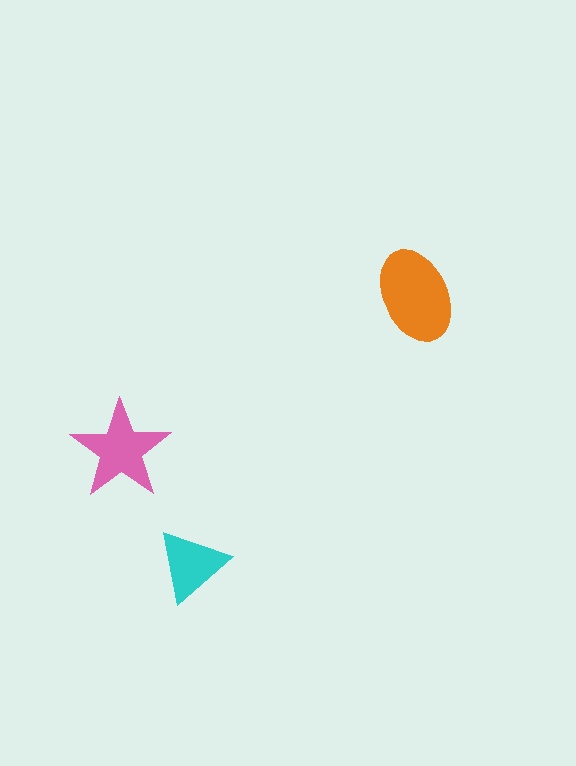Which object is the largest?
The orange ellipse.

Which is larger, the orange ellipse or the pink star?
The orange ellipse.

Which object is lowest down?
The cyan triangle is bottommost.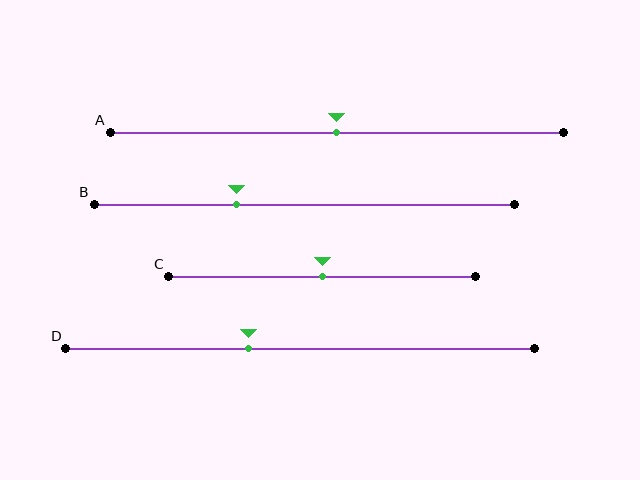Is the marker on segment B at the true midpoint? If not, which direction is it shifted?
No, the marker on segment B is shifted to the left by about 16% of the segment length.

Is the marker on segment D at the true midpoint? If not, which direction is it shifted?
No, the marker on segment D is shifted to the left by about 11% of the segment length.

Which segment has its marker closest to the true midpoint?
Segment A has its marker closest to the true midpoint.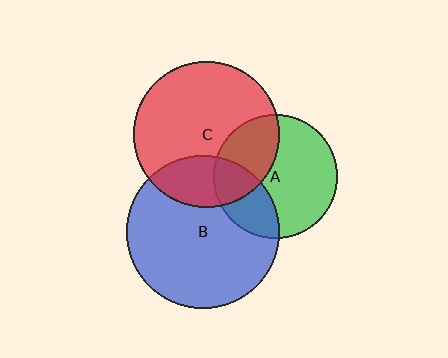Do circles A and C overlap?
Yes.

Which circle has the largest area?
Circle B (blue).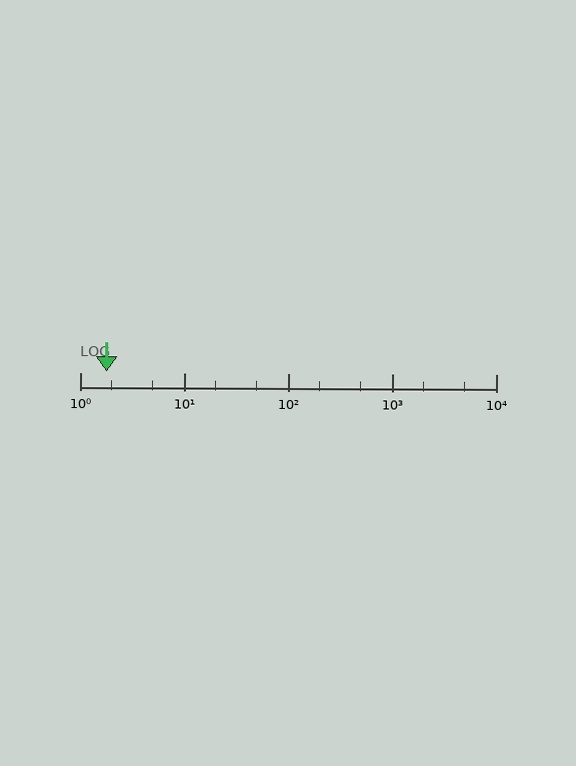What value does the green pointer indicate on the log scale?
The pointer indicates approximately 1.8.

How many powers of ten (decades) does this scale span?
The scale spans 4 decades, from 1 to 10000.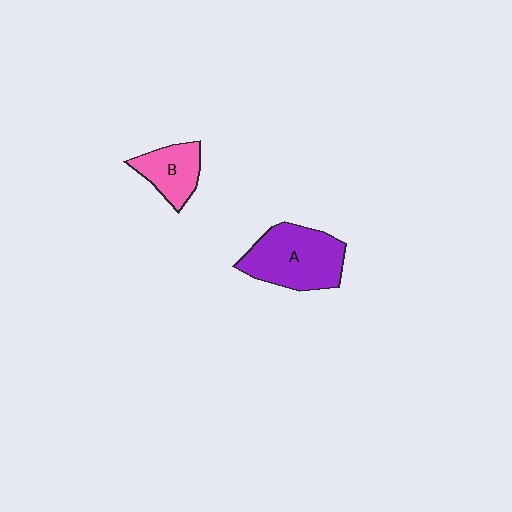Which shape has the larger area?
Shape A (purple).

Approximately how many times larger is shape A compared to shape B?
Approximately 1.8 times.